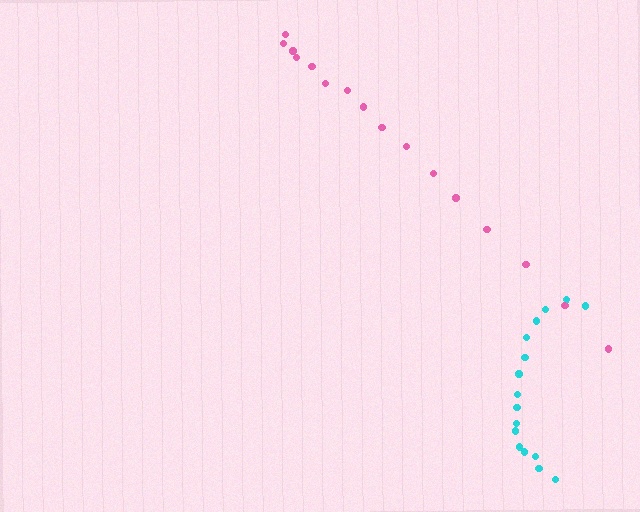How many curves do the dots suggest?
There are 2 distinct paths.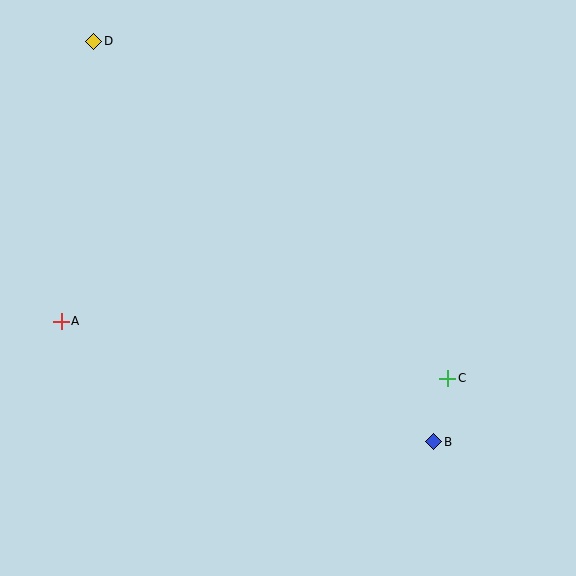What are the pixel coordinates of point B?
Point B is at (434, 442).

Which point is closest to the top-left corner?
Point D is closest to the top-left corner.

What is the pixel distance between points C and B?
The distance between C and B is 65 pixels.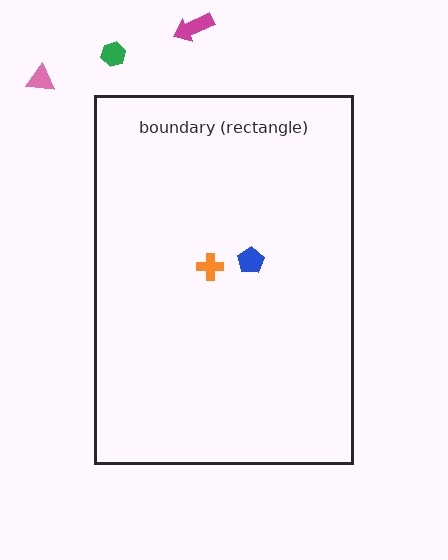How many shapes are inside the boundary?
2 inside, 3 outside.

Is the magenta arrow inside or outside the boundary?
Outside.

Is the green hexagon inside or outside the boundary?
Outside.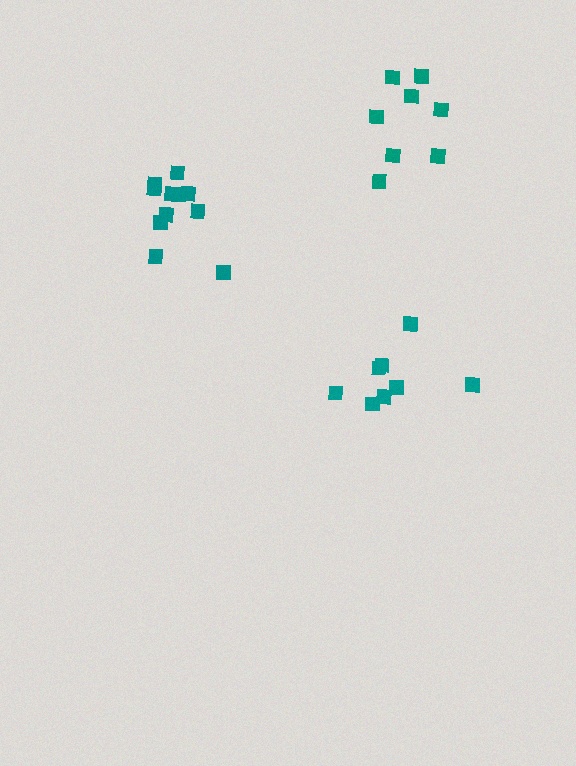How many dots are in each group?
Group 1: 8 dots, Group 2: 8 dots, Group 3: 11 dots (27 total).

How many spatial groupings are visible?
There are 3 spatial groupings.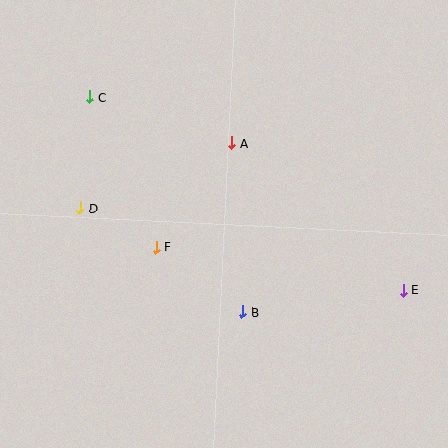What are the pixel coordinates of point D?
Point D is at (80, 208).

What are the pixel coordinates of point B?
Point B is at (242, 312).